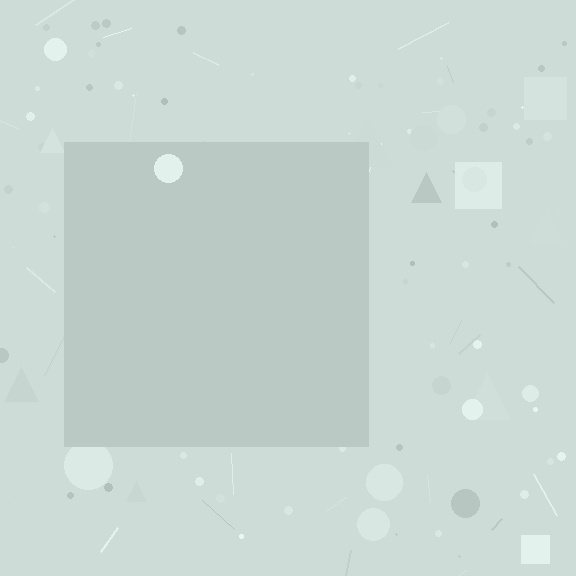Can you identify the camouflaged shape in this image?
The camouflaged shape is a square.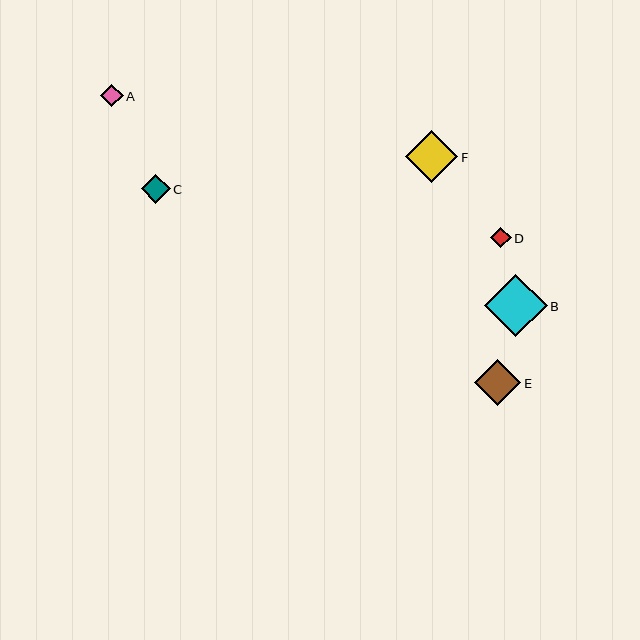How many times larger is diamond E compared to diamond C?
Diamond E is approximately 1.6 times the size of diamond C.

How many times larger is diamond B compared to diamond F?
Diamond B is approximately 1.2 times the size of diamond F.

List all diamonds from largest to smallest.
From largest to smallest: B, F, E, C, A, D.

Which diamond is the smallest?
Diamond D is the smallest with a size of approximately 20 pixels.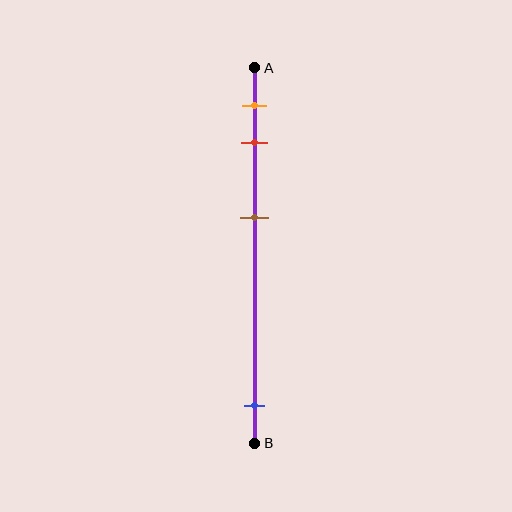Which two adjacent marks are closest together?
The orange and red marks are the closest adjacent pair.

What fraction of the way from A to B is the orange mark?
The orange mark is approximately 10% (0.1) of the way from A to B.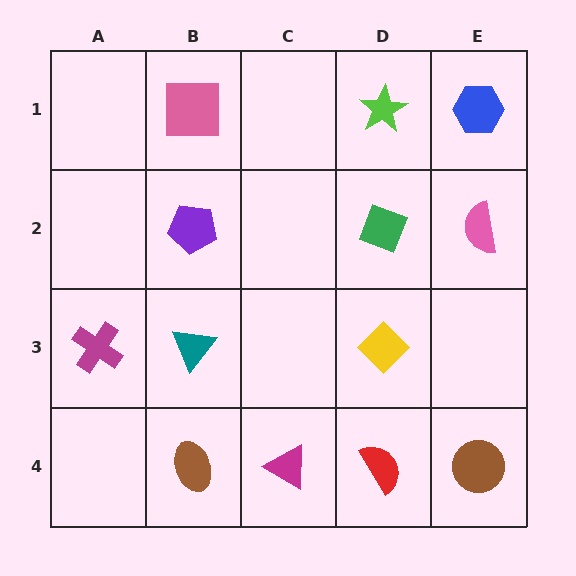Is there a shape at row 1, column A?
No, that cell is empty.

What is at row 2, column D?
A green diamond.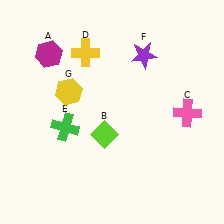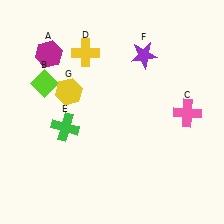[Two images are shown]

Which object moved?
The lime diamond (B) moved left.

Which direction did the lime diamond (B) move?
The lime diamond (B) moved left.